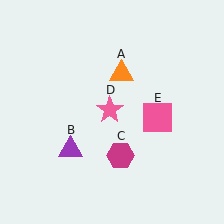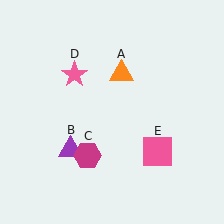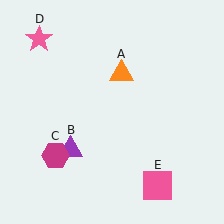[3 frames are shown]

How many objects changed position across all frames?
3 objects changed position: magenta hexagon (object C), pink star (object D), pink square (object E).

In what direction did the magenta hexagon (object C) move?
The magenta hexagon (object C) moved left.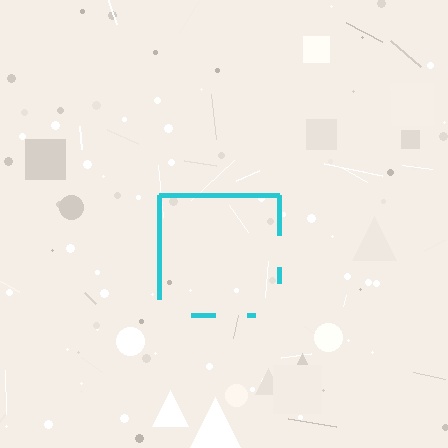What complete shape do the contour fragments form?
The contour fragments form a square.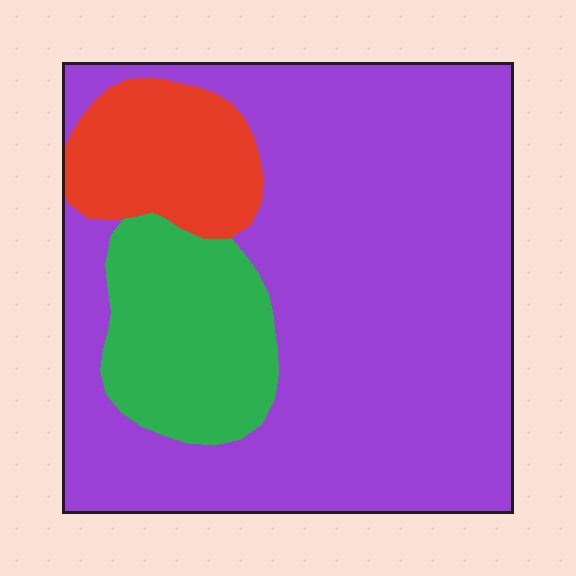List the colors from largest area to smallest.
From largest to smallest: purple, green, red.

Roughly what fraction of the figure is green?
Green takes up about one sixth (1/6) of the figure.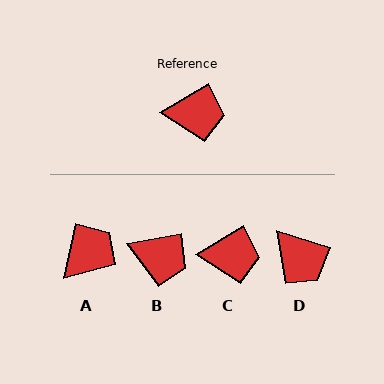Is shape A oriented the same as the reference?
No, it is off by about 48 degrees.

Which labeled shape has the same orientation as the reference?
C.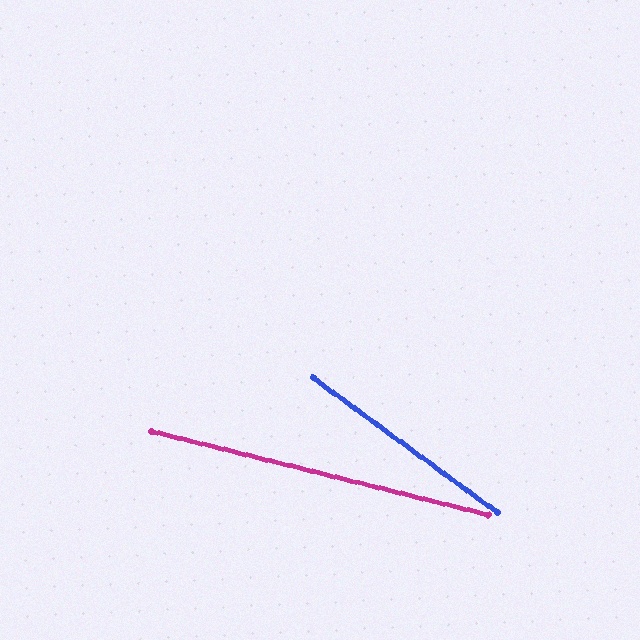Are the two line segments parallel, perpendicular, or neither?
Neither parallel nor perpendicular — they differ by about 22°.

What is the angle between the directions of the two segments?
Approximately 22 degrees.